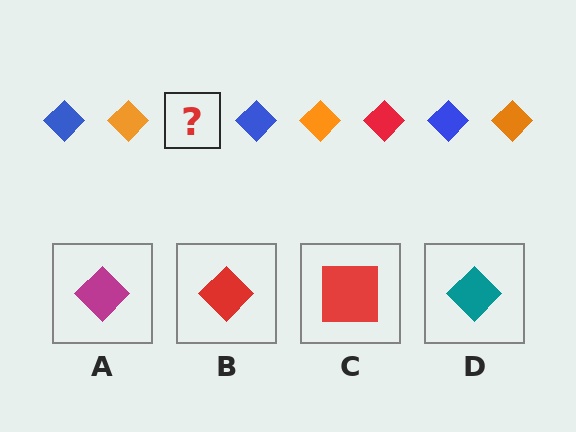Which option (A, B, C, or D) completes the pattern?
B.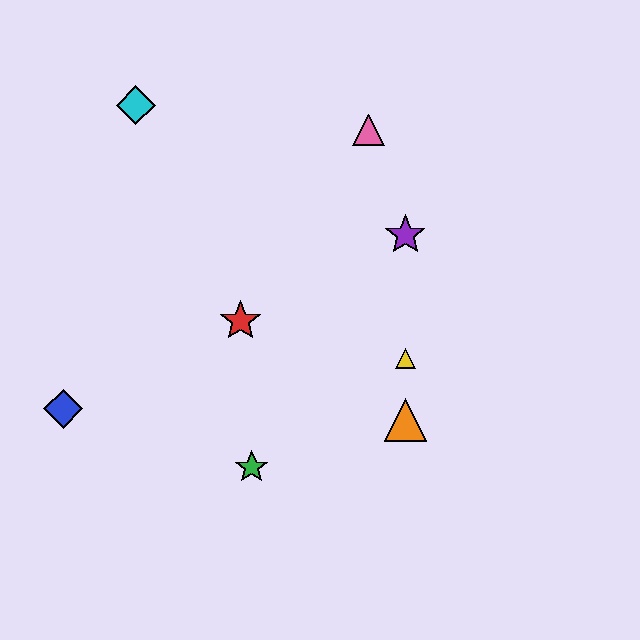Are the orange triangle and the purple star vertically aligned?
Yes, both are at x≈405.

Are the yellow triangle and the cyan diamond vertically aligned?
No, the yellow triangle is at x≈405 and the cyan diamond is at x≈136.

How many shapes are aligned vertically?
3 shapes (the yellow triangle, the purple star, the orange triangle) are aligned vertically.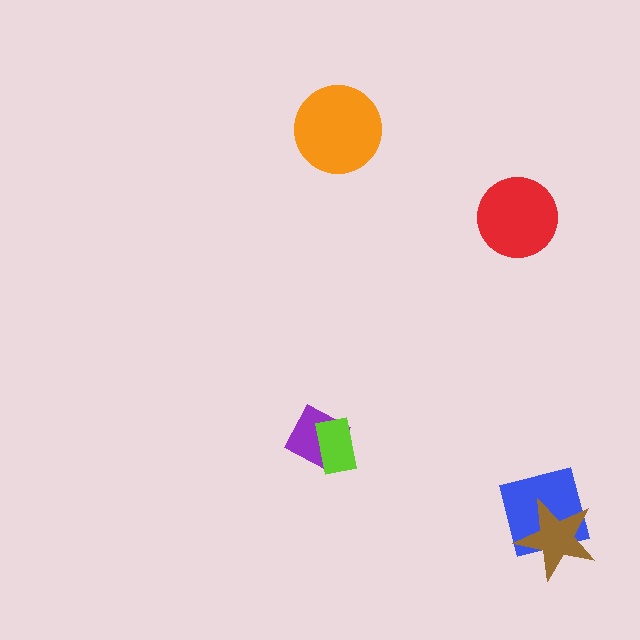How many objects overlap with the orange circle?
0 objects overlap with the orange circle.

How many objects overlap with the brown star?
1 object overlaps with the brown star.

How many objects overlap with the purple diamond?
1 object overlaps with the purple diamond.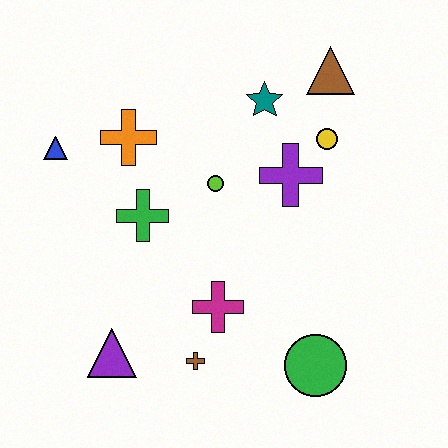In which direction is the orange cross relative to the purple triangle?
The orange cross is above the purple triangle.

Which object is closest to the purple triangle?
The brown cross is closest to the purple triangle.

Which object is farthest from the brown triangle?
The purple triangle is farthest from the brown triangle.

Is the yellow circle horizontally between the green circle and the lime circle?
No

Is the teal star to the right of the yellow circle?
No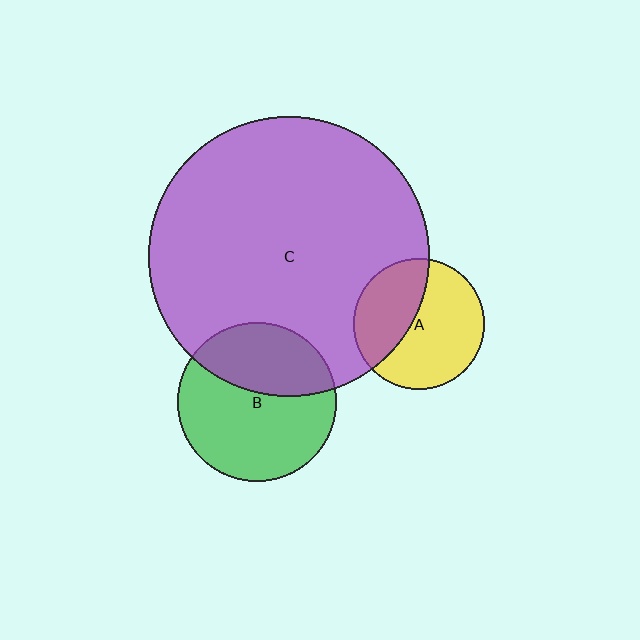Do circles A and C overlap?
Yes.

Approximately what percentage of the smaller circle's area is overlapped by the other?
Approximately 40%.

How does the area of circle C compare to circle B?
Approximately 3.1 times.